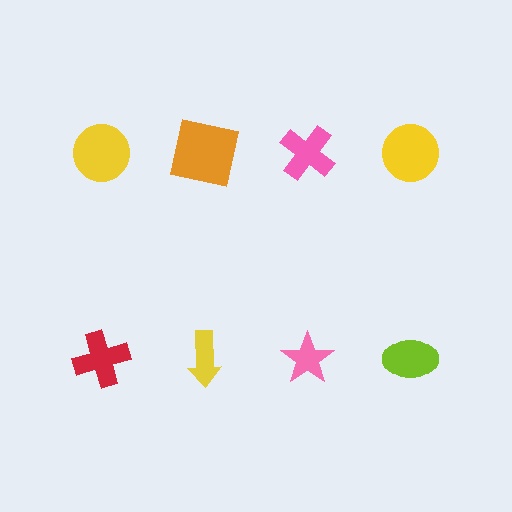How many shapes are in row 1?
4 shapes.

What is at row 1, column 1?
A yellow circle.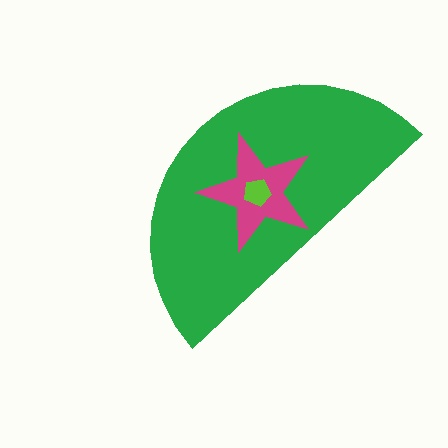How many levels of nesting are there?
3.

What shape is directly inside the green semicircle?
The magenta star.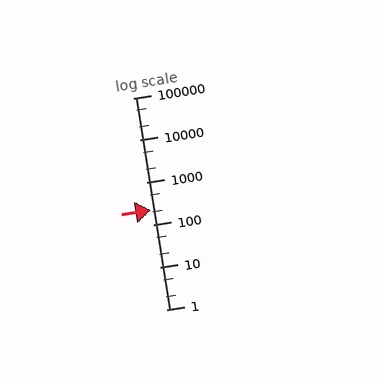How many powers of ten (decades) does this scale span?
The scale spans 5 decades, from 1 to 100000.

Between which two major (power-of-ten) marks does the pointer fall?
The pointer is between 100 and 1000.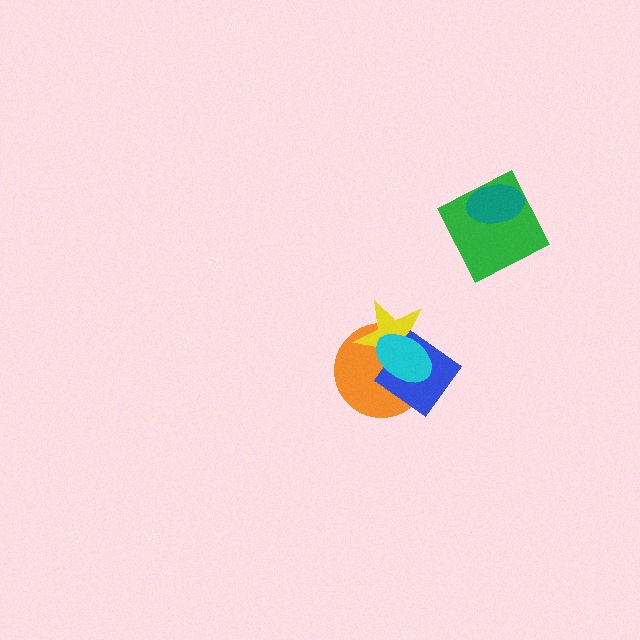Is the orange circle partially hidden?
Yes, it is partially covered by another shape.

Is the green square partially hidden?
Yes, it is partially covered by another shape.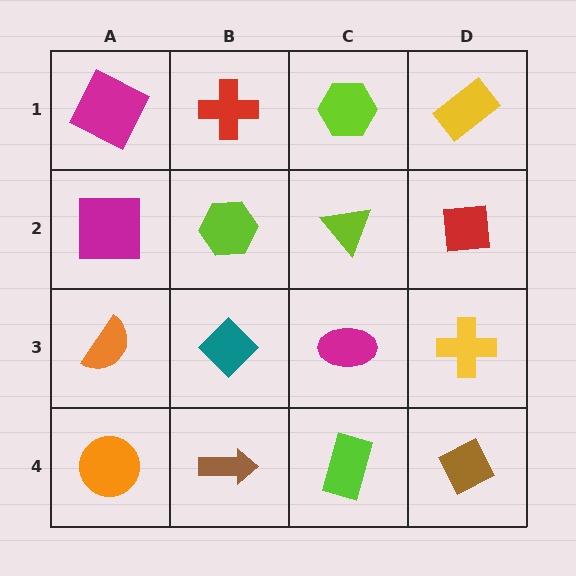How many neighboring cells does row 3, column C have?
4.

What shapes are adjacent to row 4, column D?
A yellow cross (row 3, column D), a lime rectangle (row 4, column C).